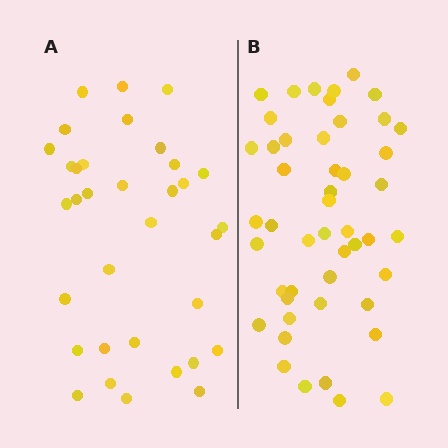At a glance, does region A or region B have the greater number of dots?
Region B (the right region) has more dots.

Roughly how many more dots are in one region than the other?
Region B has approximately 15 more dots than region A.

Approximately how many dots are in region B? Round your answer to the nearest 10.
About 50 dots. (The exact count is 48, which rounds to 50.)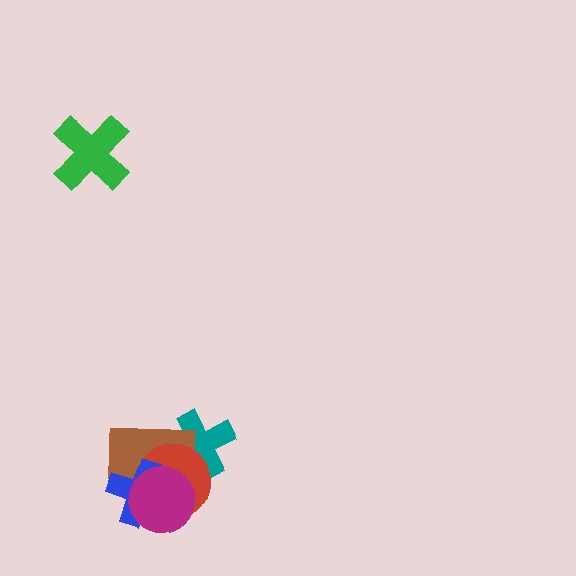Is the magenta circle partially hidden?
No, no other shape covers it.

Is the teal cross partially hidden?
Yes, it is partially covered by another shape.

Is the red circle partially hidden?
Yes, it is partially covered by another shape.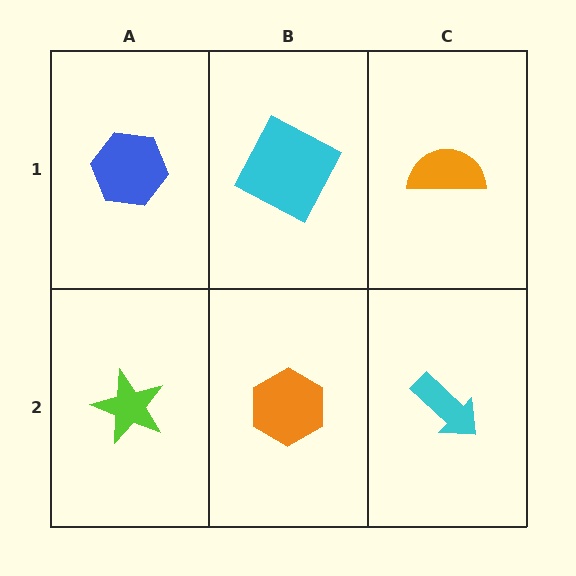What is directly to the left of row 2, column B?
A lime star.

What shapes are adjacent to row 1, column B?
An orange hexagon (row 2, column B), a blue hexagon (row 1, column A), an orange semicircle (row 1, column C).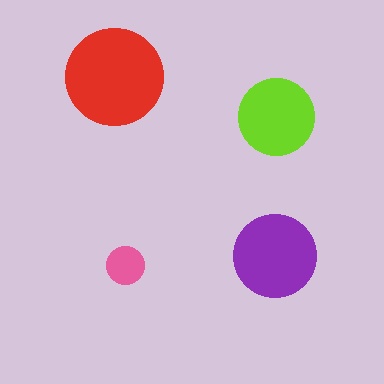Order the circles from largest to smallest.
the red one, the purple one, the lime one, the pink one.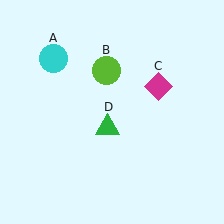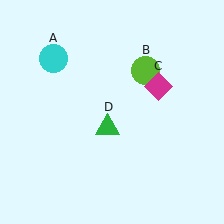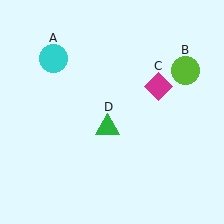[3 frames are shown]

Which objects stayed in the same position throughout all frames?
Cyan circle (object A) and magenta diamond (object C) and green triangle (object D) remained stationary.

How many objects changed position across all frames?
1 object changed position: lime circle (object B).